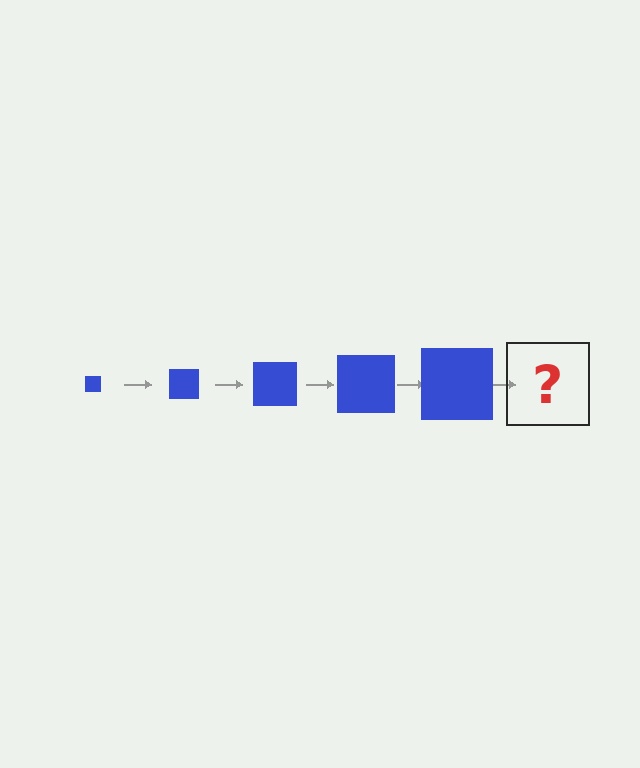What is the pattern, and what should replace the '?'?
The pattern is that the square gets progressively larger each step. The '?' should be a blue square, larger than the previous one.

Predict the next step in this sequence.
The next step is a blue square, larger than the previous one.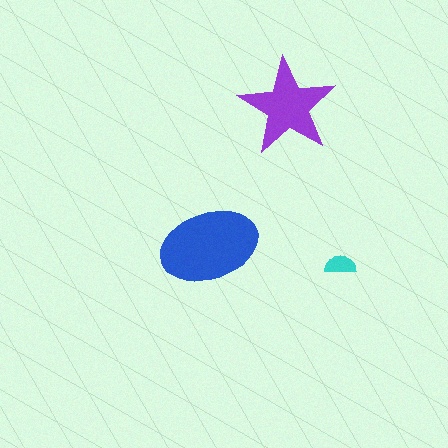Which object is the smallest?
The cyan semicircle.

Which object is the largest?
The blue ellipse.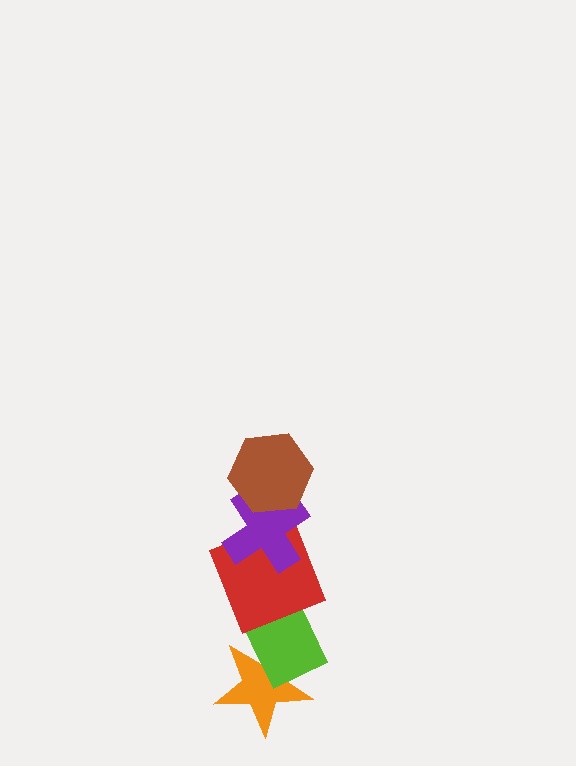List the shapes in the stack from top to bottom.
From top to bottom: the brown hexagon, the purple cross, the red square, the lime rectangle, the orange star.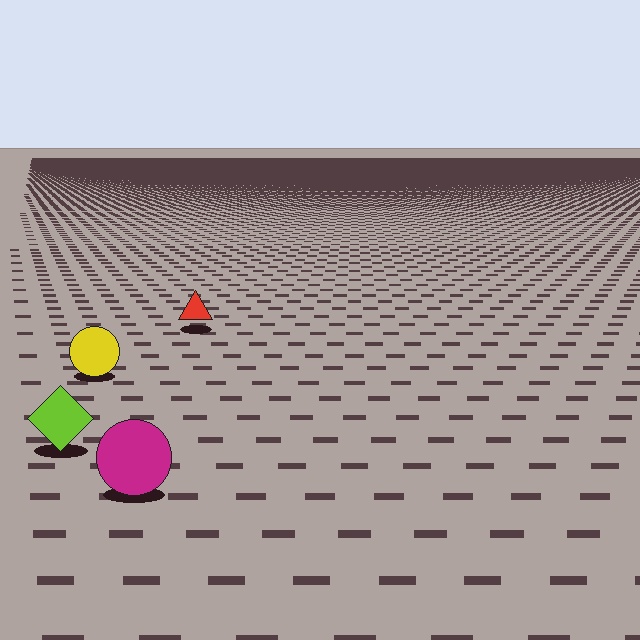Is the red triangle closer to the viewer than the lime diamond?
No. The lime diamond is closer — you can tell from the texture gradient: the ground texture is coarser near it.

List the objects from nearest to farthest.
From nearest to farthest: the magenta circle, the lime diamond, the yellow circle, the red triangle.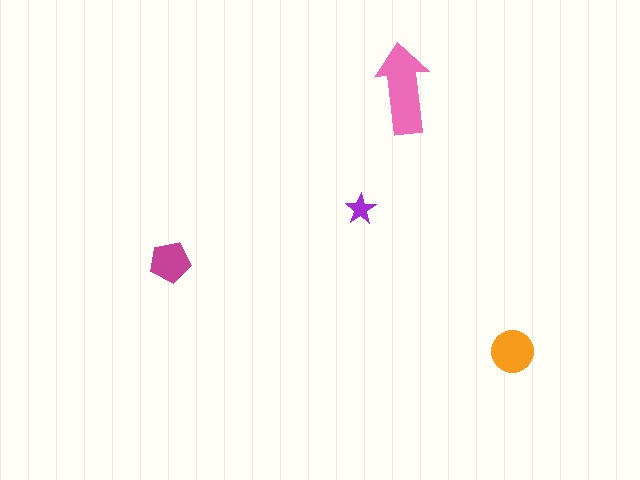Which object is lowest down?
The orange circle is bottommost.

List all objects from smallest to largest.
The purple star, the magenta pentagon, the orange circle, the pink arrow.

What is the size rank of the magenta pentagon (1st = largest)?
3rd.